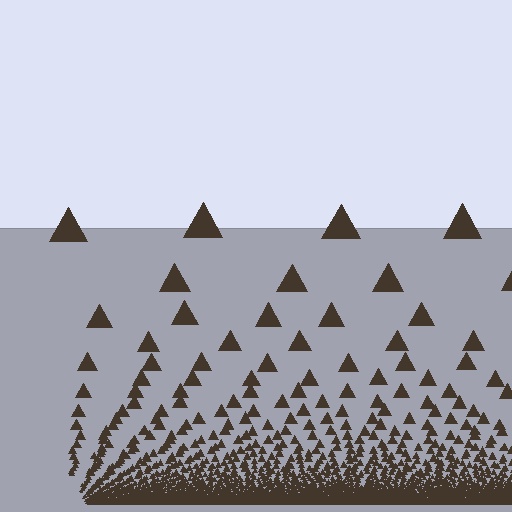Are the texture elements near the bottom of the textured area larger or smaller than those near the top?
Smaller. The gradient is inverted — elements near the bottom are smaller and denser.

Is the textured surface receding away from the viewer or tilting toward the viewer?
The surface appears to tilt toward the viewer. Texture elements get larger and sparser toward the top.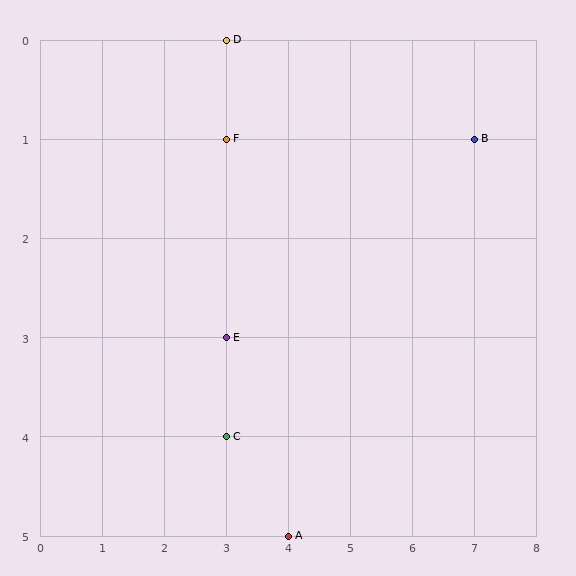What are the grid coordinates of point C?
Point C is at grid coordinates (3, 4).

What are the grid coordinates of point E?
Point E is at grid coordinates (3, 3).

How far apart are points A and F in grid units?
Points A and F are 1 column and 4 rows apart (about 4.1 grid units diagonally).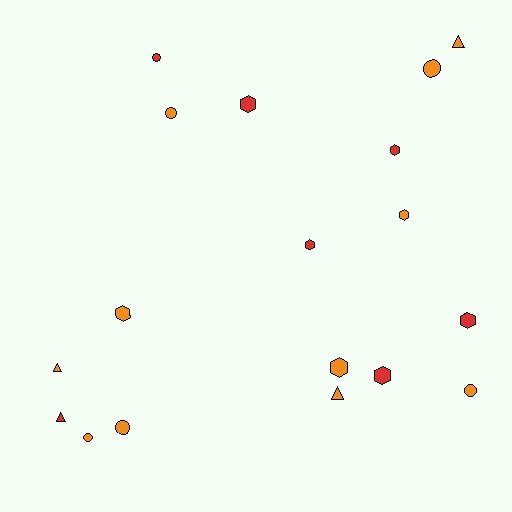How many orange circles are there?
There are 5 orange circles.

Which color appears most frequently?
Orange, with 11 objects.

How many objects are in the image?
There are 18 objects.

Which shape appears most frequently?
Hexagon, with 8 objects.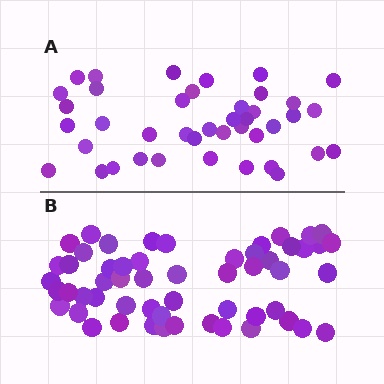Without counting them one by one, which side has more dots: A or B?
Region B (the bottom region) has more dots.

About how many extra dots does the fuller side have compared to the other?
Region B has approximately 15 more dots than region A.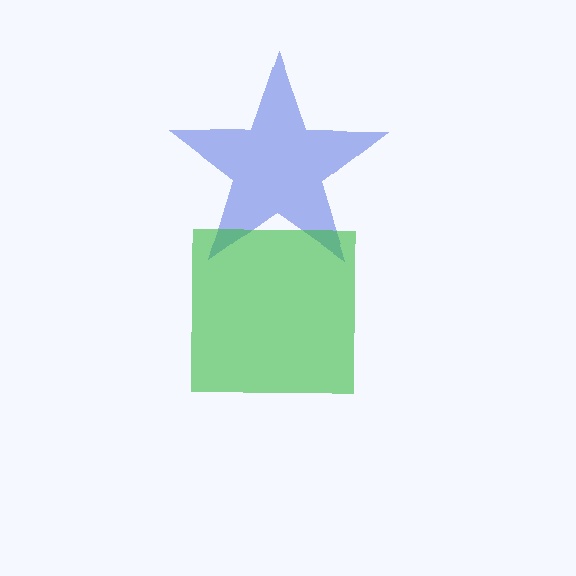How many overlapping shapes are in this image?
There are 2 overlapping shapes in the image.